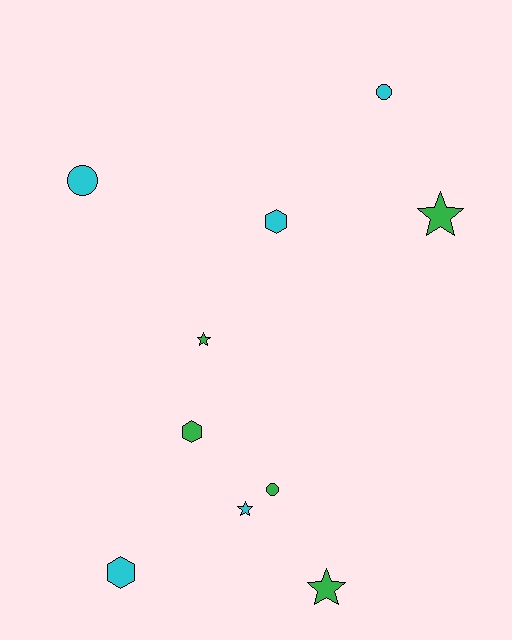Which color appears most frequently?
Green, with 5 objects.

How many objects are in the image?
There are 10 objects.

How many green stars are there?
There are 3 green stars.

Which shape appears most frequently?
Star, with 4 objects.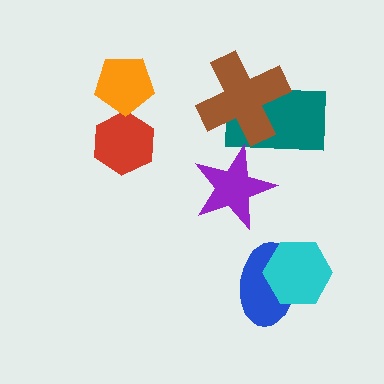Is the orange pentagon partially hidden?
No, no other shape covers it.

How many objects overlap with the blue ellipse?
1 object overlaps with the blue ellipse.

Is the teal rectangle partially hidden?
Yes, it is partially covered by another shape.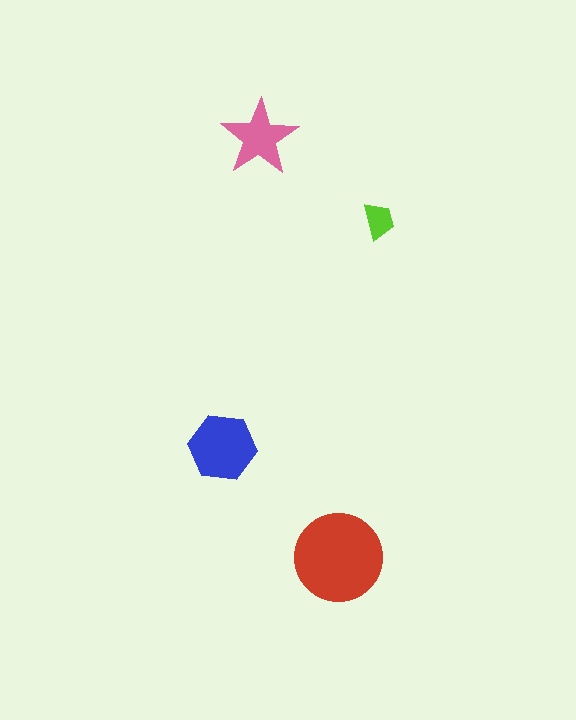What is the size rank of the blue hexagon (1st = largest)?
2nd.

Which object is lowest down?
The red circle is bottommost.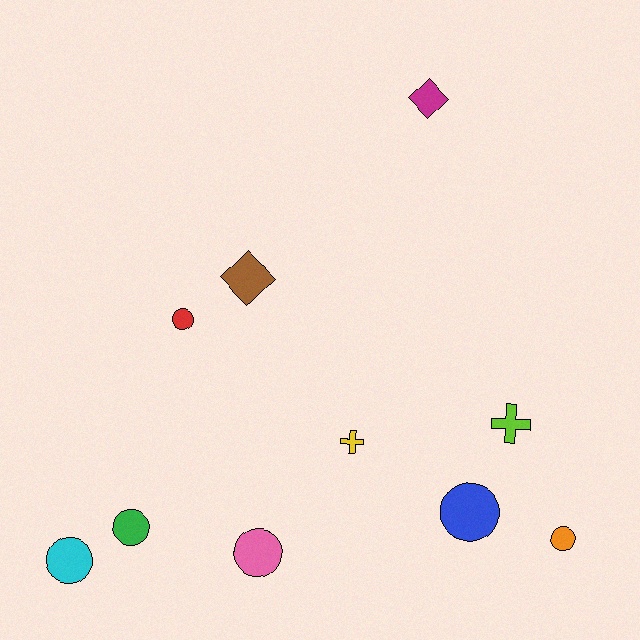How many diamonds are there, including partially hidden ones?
There are 2 diamonds.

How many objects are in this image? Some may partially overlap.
There are 10 objects.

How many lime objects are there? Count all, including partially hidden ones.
There is 1 lime object.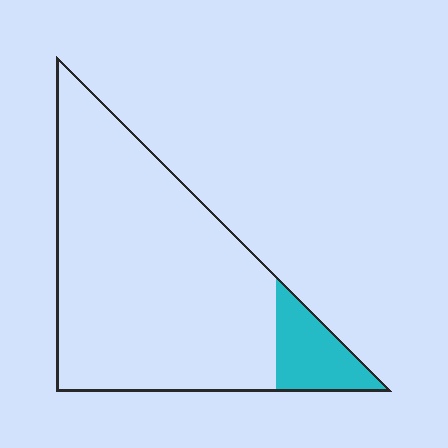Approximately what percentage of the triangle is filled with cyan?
Approximately 10%.